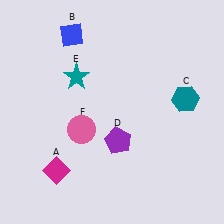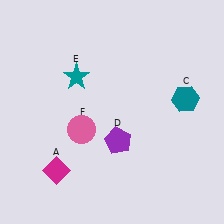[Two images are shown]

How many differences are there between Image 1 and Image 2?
There is 1 difference between the two images.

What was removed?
The blue diamond (B) was removed in Image 2.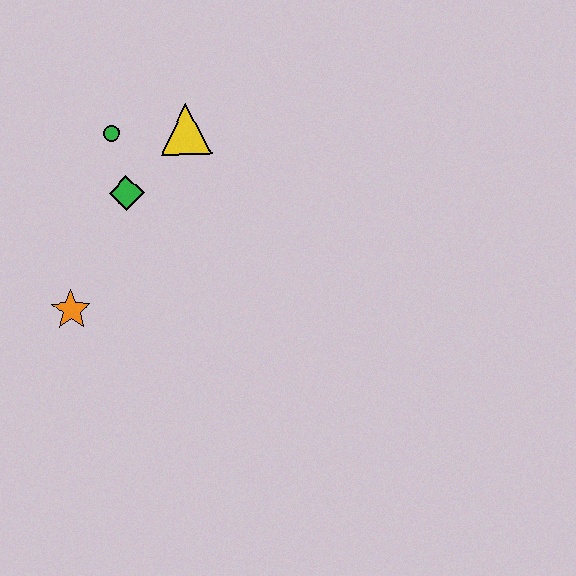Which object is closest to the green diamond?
The green circle is closest to the green diamond.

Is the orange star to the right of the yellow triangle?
No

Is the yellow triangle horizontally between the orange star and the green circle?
No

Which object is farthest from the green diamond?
The orange star is farthest from the green diamond.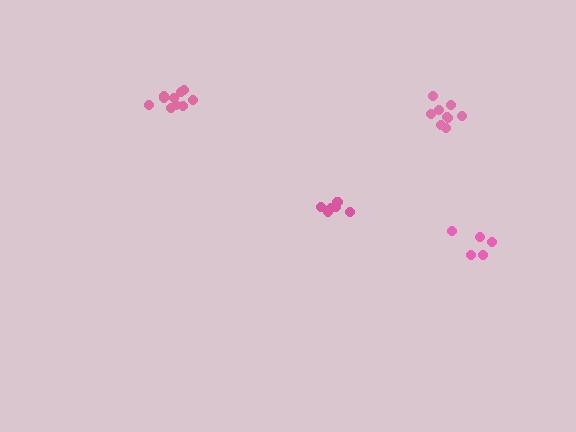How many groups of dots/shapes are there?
There are 4 groups.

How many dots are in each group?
Group 1: 10 dots, Group 2: 9 dots, Group 3: 7 dots, Group 4: 5 dots (31 total).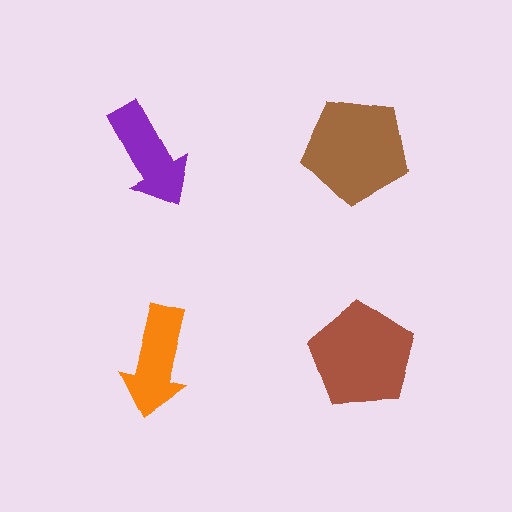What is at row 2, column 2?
A brown pentagon.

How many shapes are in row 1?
2 shapes.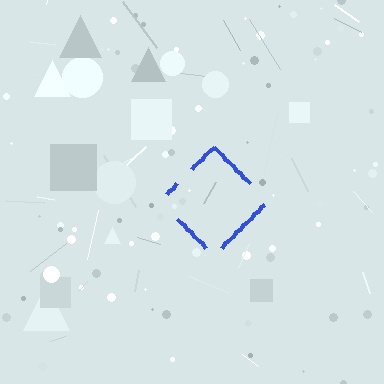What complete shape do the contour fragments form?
The contour fragments form a diamond.